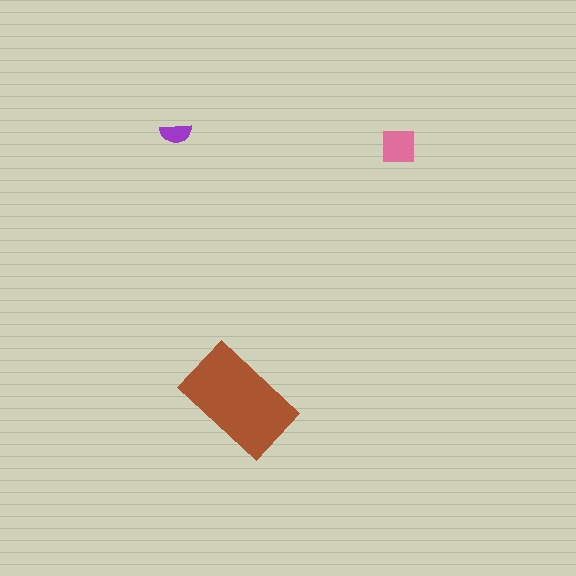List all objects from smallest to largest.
The purple semicircle, the pink square, the brown rectangle.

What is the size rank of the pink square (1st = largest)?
2nd.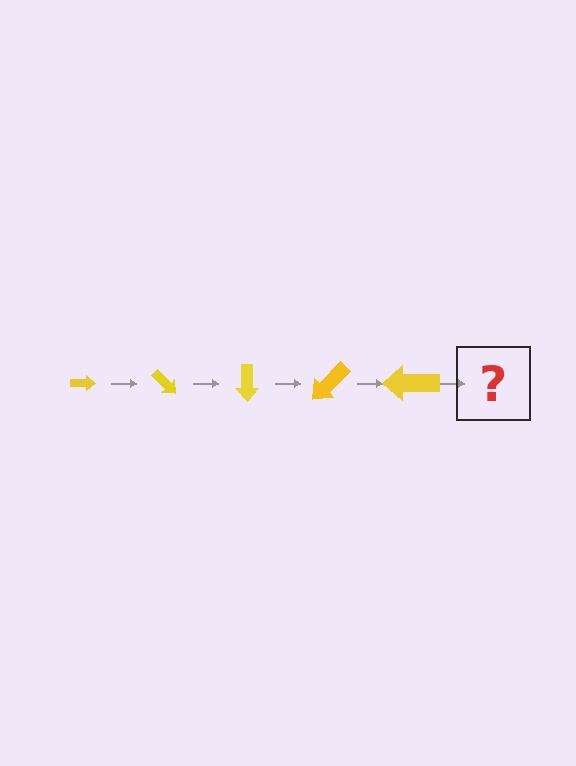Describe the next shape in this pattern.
It should be an arrow, larger than the previous one and rotated 225 degrees from the start.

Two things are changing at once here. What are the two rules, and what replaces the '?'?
The two rules are that the arrow grows larger each step and it rotates 45 degrees each step. The '?' should be an arrow, larger than the previous one and rotated 225 degrees from the start.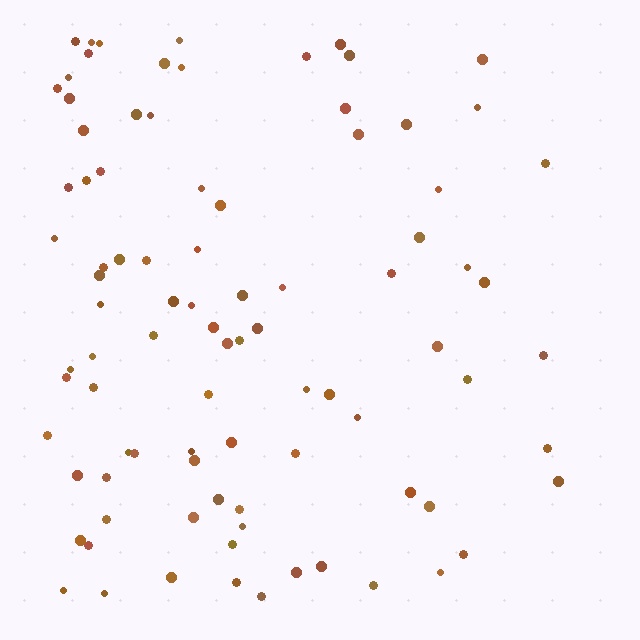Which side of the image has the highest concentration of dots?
The left.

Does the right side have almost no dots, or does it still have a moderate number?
Still a moderate number, just noticeably fewer than the left.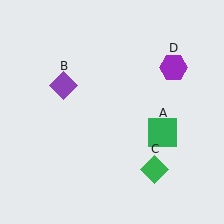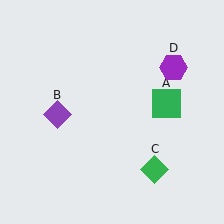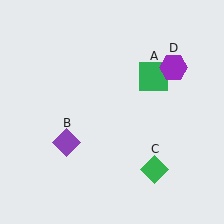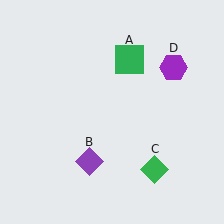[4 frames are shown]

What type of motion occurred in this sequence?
The green square (object A), purple diamond (object B) rotated counterclockwise around the center of the scene.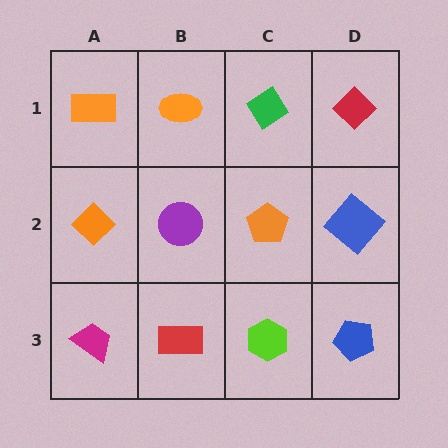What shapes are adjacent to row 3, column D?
A blue diamond (row 2, column D), a lime hexagon (row 3, column C).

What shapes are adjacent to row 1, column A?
An orange diamond (row 2, column A), an orange ellipse (row 1, column B).